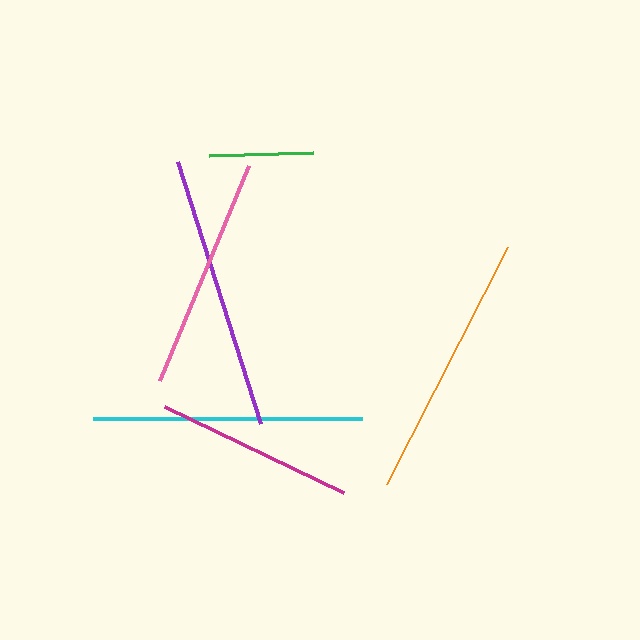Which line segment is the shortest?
The green line is the shortest at approximately 104 pixels.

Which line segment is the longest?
The purple line is the longest at approximately 274 pixels.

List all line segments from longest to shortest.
From longest to shortest: purple, cyan, orange, pink, magenta, green.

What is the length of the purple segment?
The purple segment is approximately 274 pixels long.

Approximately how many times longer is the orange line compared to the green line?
The orange line is approximately 2.5 times the length of the green line.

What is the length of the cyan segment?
The cyan segment is approximately 269 pixels long.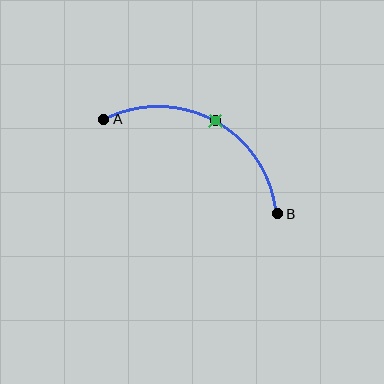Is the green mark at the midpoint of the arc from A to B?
Yes. The green mark lies on the arc at equal arc-length from both A and B — it is the arc midpoint.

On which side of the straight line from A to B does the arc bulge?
The arc bulges above the straight line connecting A and B.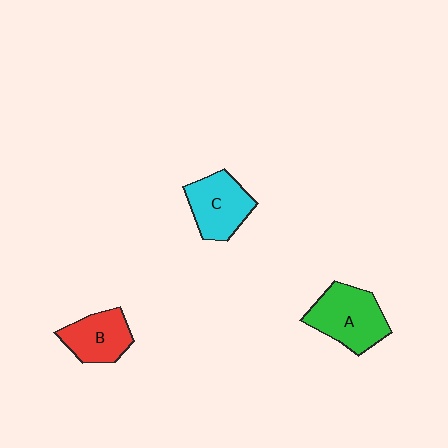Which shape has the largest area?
Shape A (green).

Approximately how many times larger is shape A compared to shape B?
Approximately 1.3 times.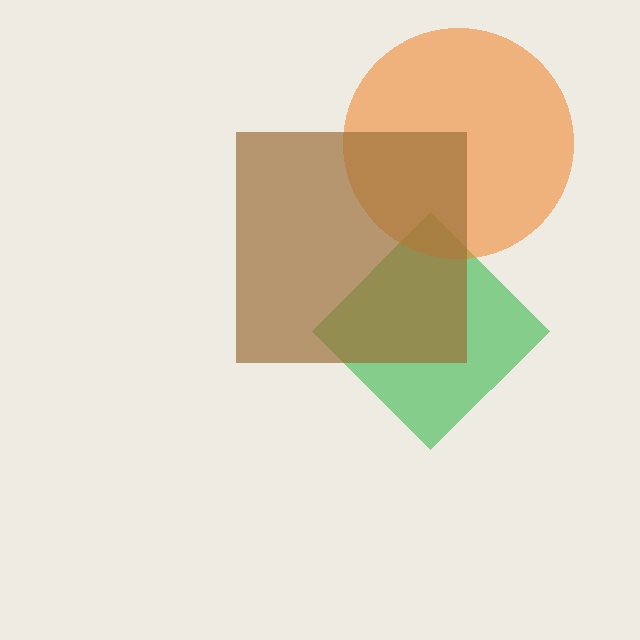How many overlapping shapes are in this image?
There are 3 overlapping shapes in the image.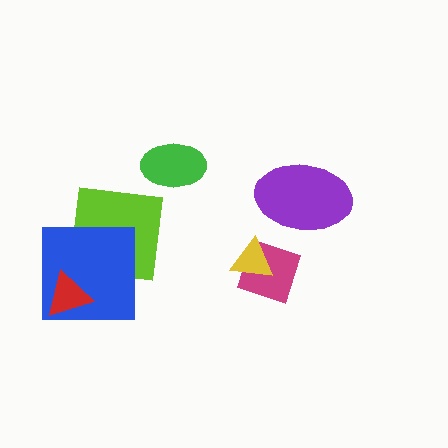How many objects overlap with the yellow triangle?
1 object overlaps with the yellow triangle.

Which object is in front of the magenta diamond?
The yellow triangle is in front of the magenta diamond.